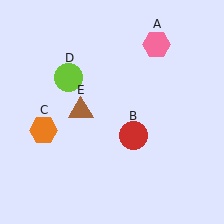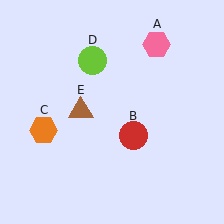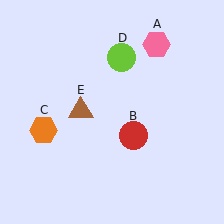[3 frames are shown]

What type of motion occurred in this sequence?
The lime circle (object D) rotated clockwise around the center of the scene.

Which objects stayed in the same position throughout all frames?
Pink hexagon (object A) and red circle (object B) and orange hexagon (object C) and brown triangle (object E) remained stationary.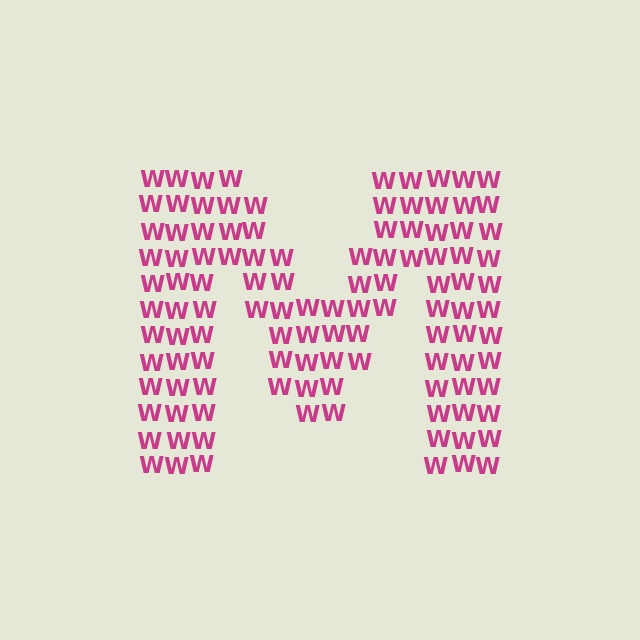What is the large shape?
The large shape is the letter M.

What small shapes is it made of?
It is made of small letter W's.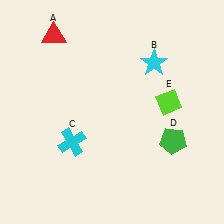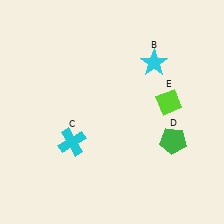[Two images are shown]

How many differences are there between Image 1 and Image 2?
There is 1 difference between the two images.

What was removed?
The red triangle (A) was removed in Image 2.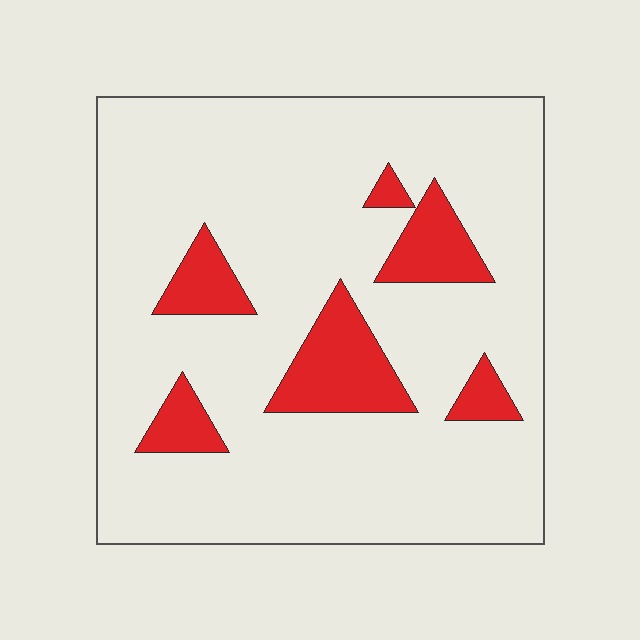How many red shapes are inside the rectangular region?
6.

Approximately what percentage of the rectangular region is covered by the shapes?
Approximately 15%.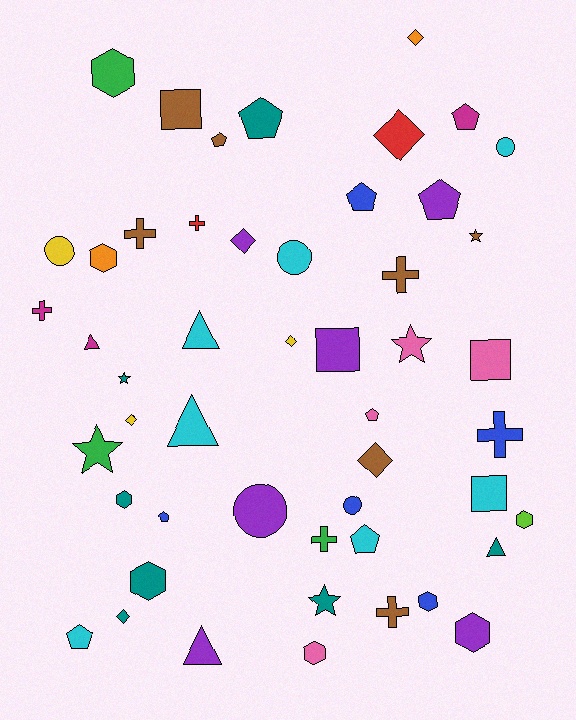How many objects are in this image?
There are 50 objects.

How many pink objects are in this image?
There are 4 pink objects.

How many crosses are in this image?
There are 7 crosses.